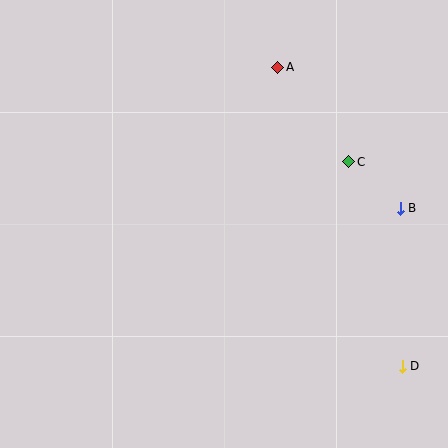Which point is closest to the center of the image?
Point C at (349, 162) is closest to the center.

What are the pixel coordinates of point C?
Point C is at (349, 162).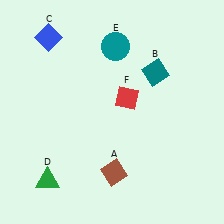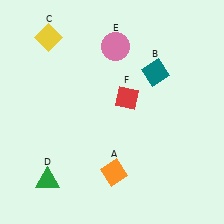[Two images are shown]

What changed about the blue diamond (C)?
In Image 1, C is blue. In Image 2, it changed to yellow.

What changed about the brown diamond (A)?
In Image 1, A is brown. In Image 2, it changed to orange.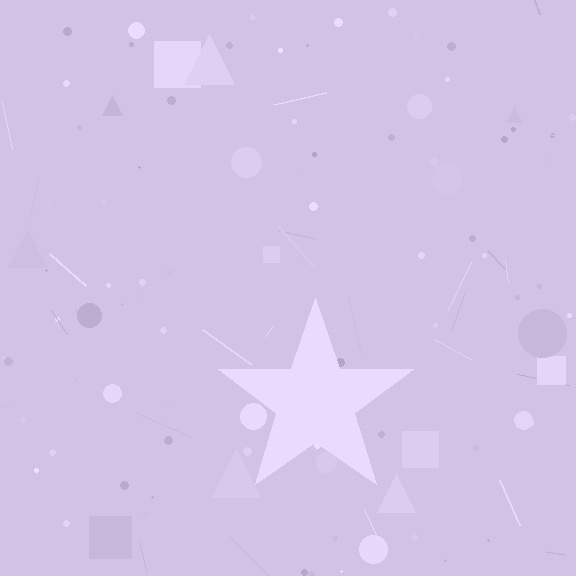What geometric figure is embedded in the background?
A star is embedded in the background.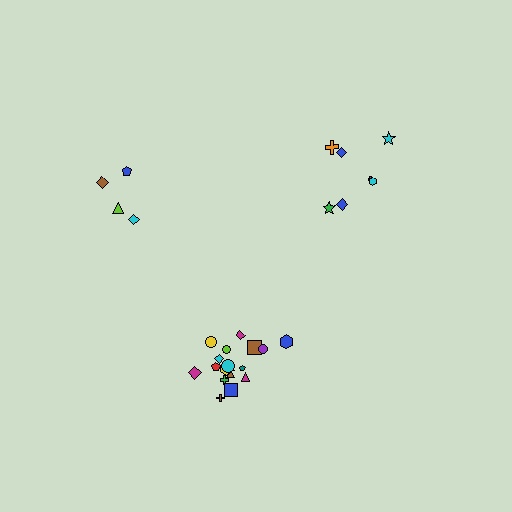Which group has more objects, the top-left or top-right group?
The top-right group.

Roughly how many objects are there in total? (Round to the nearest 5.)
Roughly 30 objects in total.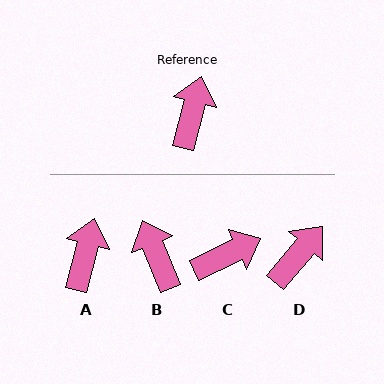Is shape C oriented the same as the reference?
No, it is off by about 50 degrees.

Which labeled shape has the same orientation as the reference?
A.